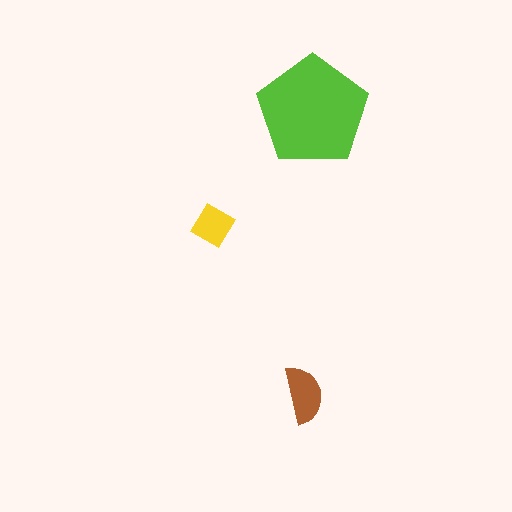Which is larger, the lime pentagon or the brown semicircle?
The lime pentagon.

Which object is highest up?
The lime pentagon is topmost.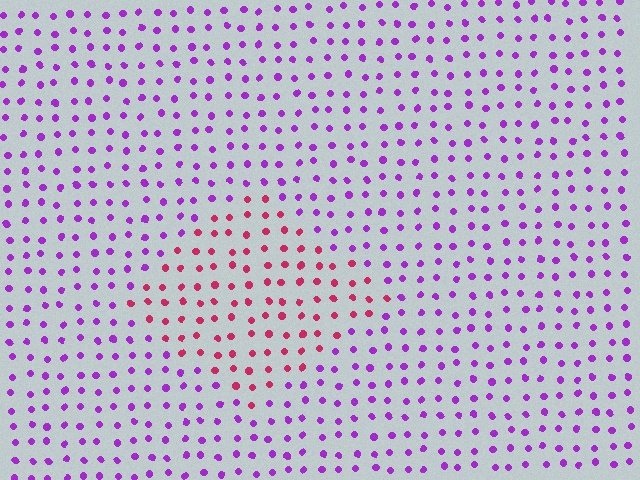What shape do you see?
I see a diamond.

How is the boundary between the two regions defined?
The boundary is defined purely by a slight shift in hue (about 52 degrees). Spacing, size, and orientation are identical on both sides.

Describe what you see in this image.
The image is filled with small purple elements in a uniform arrangement. A diamond-shaped region is visible where the elements are tinted to a slightly different hue, forming a subtle color boundary.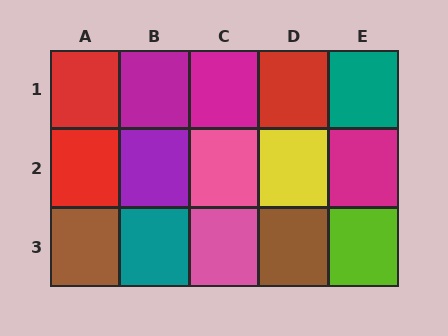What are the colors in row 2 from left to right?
Red, purple, pink, yellow, magenta.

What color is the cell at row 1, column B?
Magenta.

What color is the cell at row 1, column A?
Red.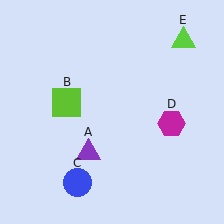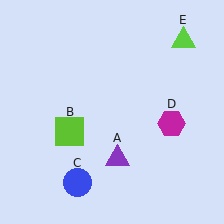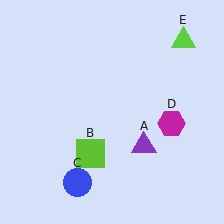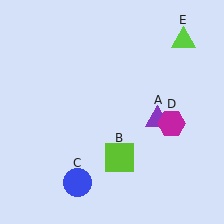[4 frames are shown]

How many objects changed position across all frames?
2 objects changed position: purple triangle (object A), lime square (object B).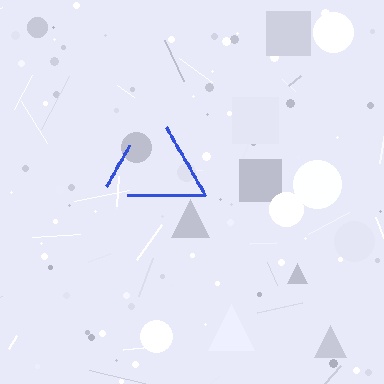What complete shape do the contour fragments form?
The contour fragments form a triangle.